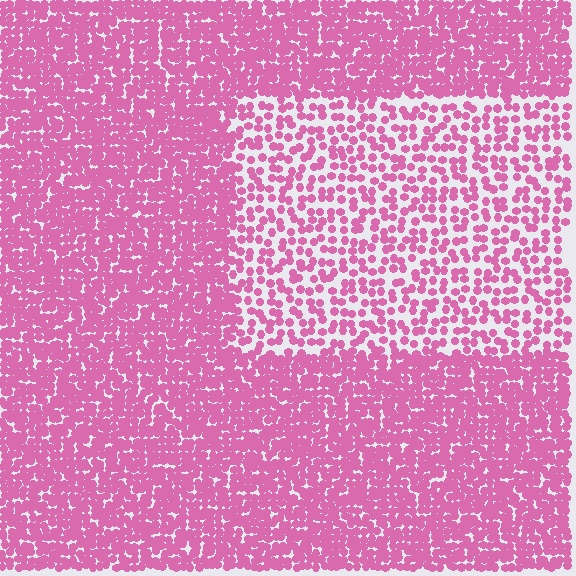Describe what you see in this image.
The image contains small pink elements arranged at two different densities. A rectangle-shaped region is visible where the elements are less densely packed than the surrounding area.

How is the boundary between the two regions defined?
The boundary is defined by a change in element density (approximately 2.2x ratio). All elements are the same color, size, and shape.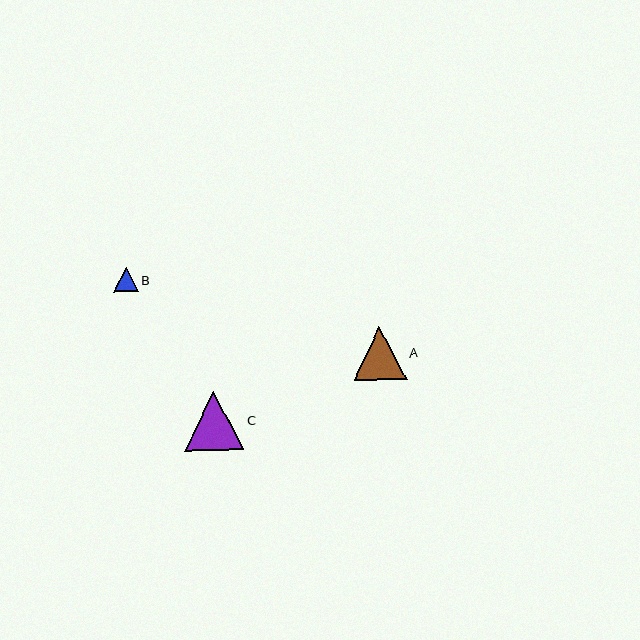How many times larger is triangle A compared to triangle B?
Triangle A is approximately 2.2 times the size of triangle B.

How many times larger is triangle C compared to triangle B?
Triangle C is approximately 2.4 times the size of triangle B.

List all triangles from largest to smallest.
From largest to smallest: C, A, B.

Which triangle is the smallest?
Triangle B is the smallest with a size of approximately 25 pixels.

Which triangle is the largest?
Triangle C is the largest with a size of approximately 59 pixels.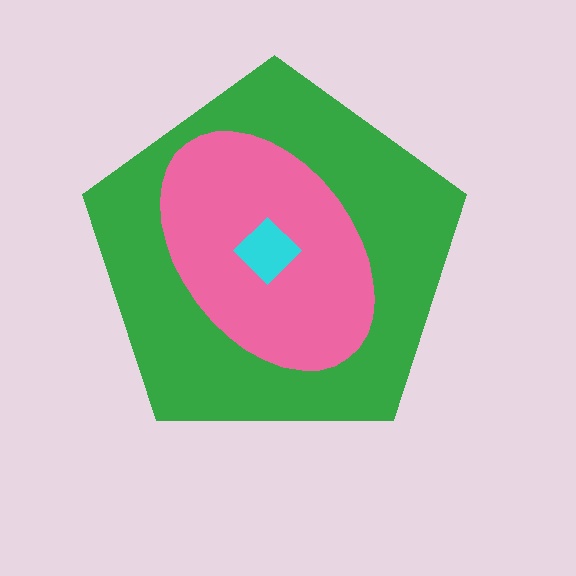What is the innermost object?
The cyan diamond.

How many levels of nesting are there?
3.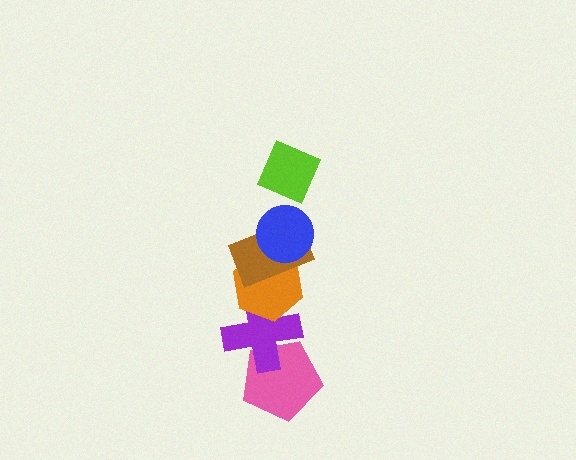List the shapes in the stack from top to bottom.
From top to bottom: the lime diamond, the blue circle, the brown rectangle, the orange hexagon, the purple cross, the pink pentagon.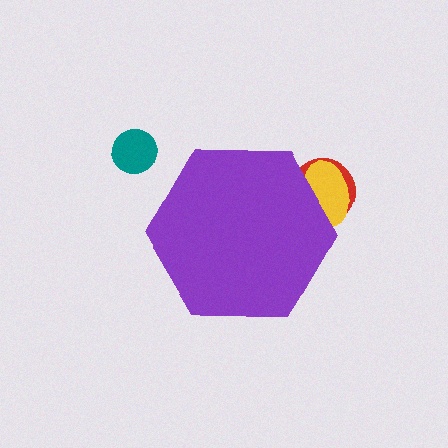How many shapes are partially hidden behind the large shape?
2 shapes are partially hidden.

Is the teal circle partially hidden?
No, the teal circle is fully visible.